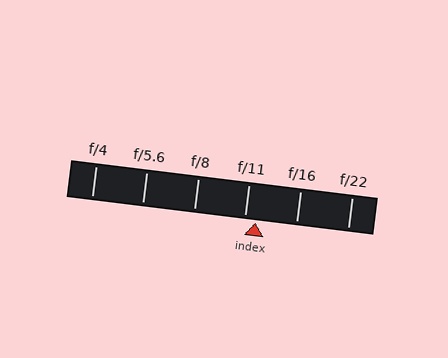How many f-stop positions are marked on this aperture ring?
There are 6 f-stop positions marked.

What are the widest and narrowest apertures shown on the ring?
The widest aperture shown is f/4 and the narrowest is f/22.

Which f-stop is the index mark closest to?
The index mark is closest to f/11.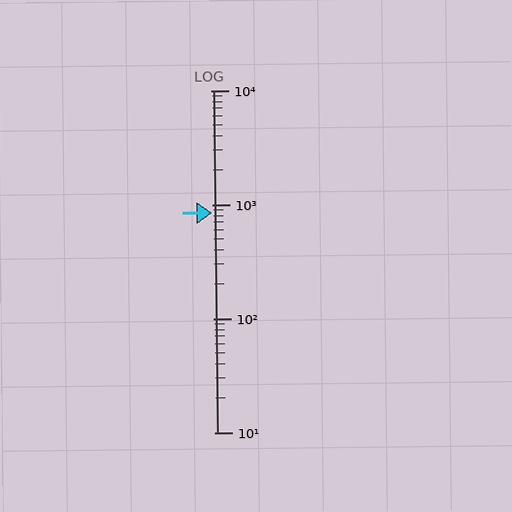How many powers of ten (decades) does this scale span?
The scale spans 3 decades, from 10 to 10000.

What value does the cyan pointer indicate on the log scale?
The pointer indicates approximately 850.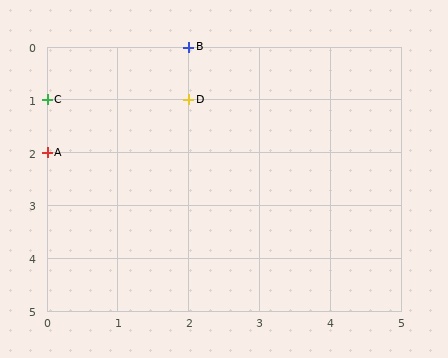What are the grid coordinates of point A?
Point A is at grid coordinates (0, 2).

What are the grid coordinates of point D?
Point D is at grid coordinates (2, 1).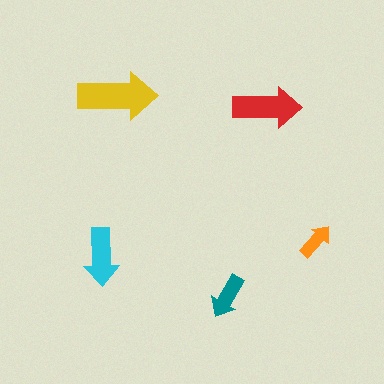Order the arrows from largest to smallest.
the yellow one, the red one, the cyan one, the teal one, the orange one.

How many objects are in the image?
There are 5 objects in the image.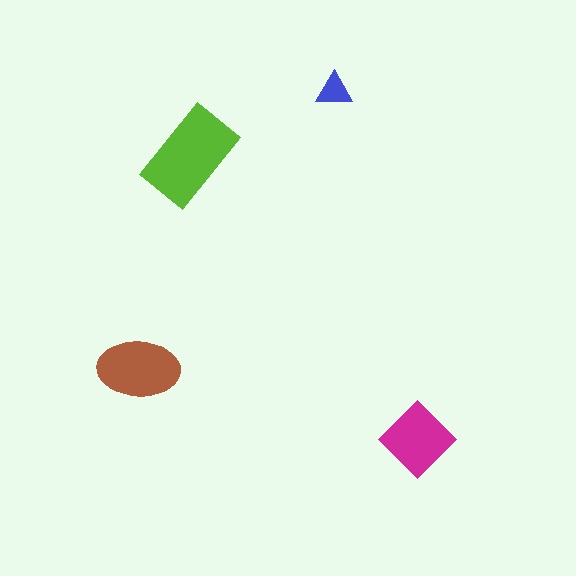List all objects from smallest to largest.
The blue triangle, the magenta diamond, the brown ellipse, the lime rectangle.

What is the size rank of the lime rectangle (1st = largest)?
1st.